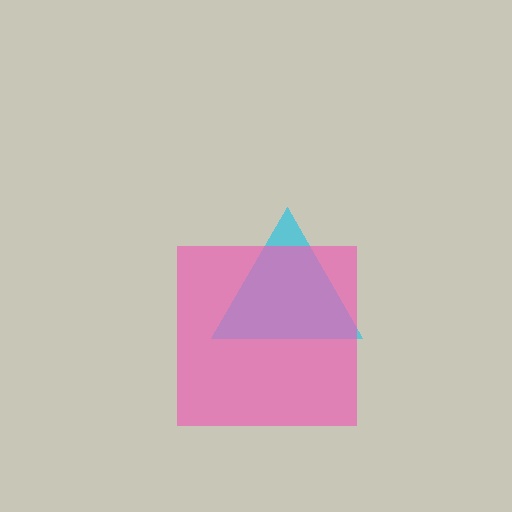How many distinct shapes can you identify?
There are 2 distinct shapes: a cyan triangle, a pink square.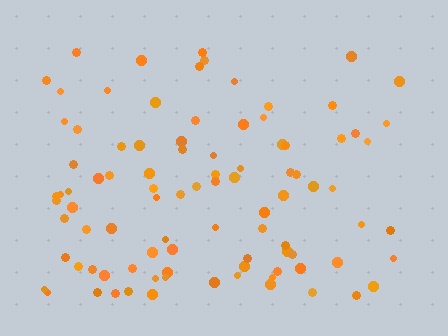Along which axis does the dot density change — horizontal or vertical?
Vertical.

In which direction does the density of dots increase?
From top to bottom, with the bottom side densest.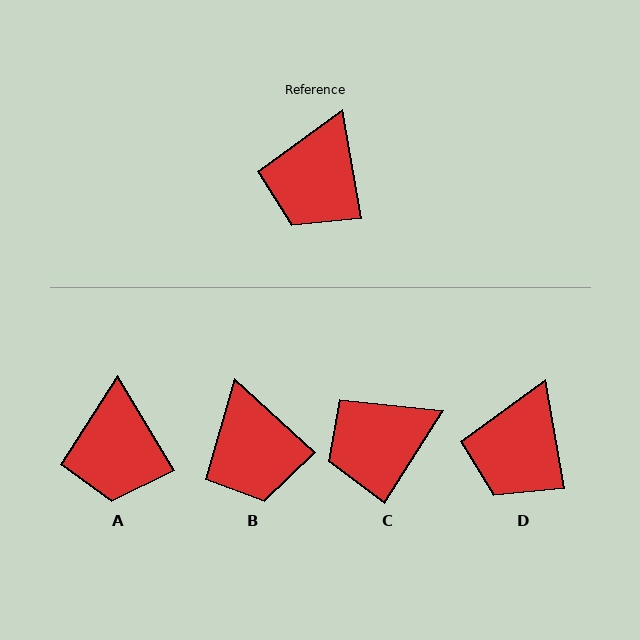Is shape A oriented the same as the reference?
No, it is off by about 21 degrees.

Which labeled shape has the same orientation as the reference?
D.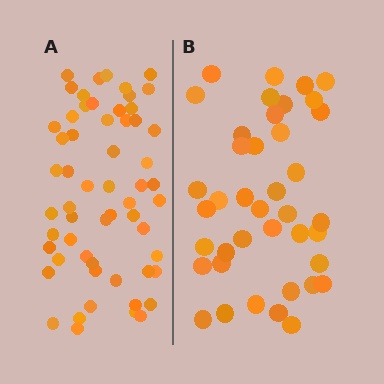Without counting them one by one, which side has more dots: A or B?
Region A (the left region) has more dots.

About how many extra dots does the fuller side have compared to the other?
Region A has approximately 20 more dots than region B.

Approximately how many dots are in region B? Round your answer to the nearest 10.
About 40 dots.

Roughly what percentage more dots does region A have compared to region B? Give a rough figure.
About 45% more.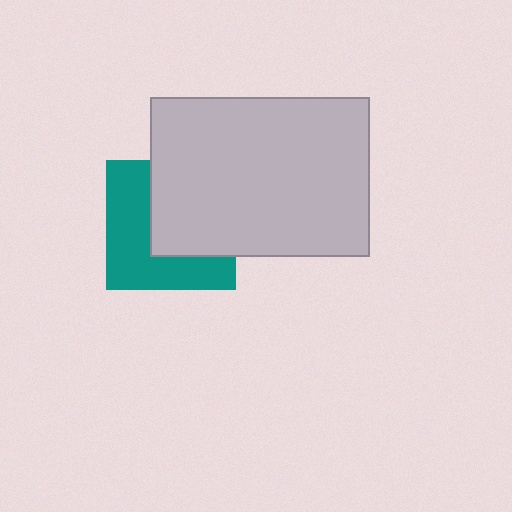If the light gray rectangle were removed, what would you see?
You would see the complete teal square.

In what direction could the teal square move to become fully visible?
The teal square could move toward the lower-left. That would shift it out from behind the light gray rectangle entirely.